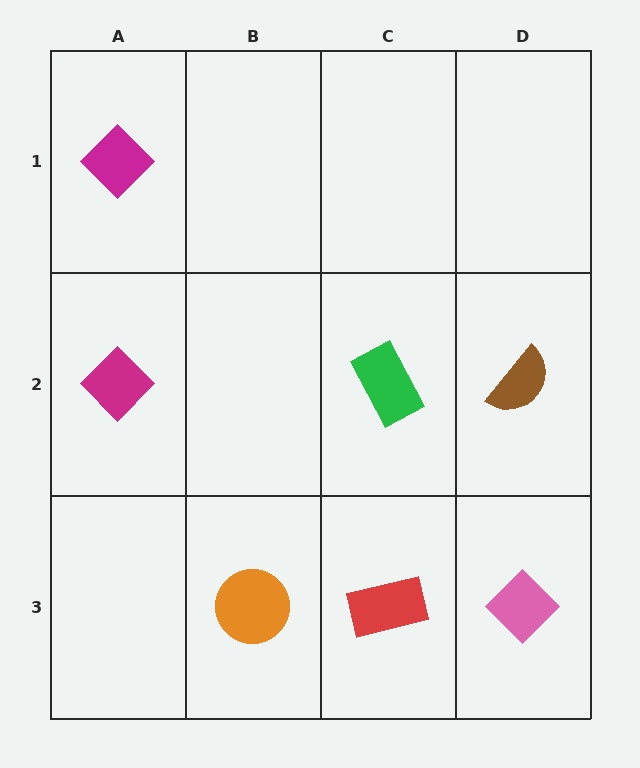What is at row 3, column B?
An orange circle.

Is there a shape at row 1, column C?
No, that cell is empty.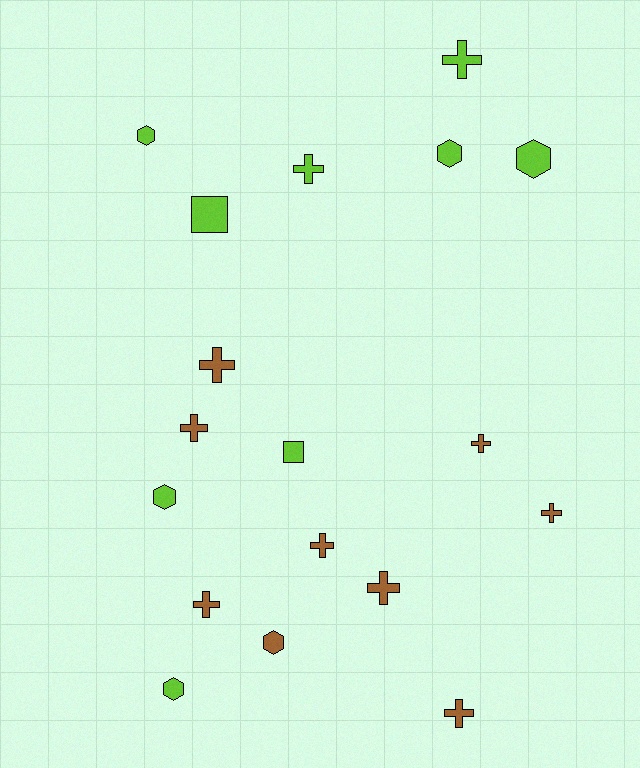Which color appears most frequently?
Brown, with 9 objects.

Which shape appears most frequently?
Cross, with 10 objects.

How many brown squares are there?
There are no brown squares.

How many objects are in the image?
There are 18 objects.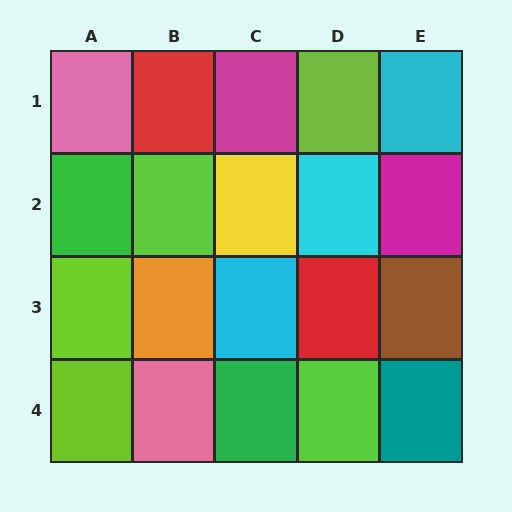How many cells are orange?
1 cell is orange.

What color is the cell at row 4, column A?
Lime.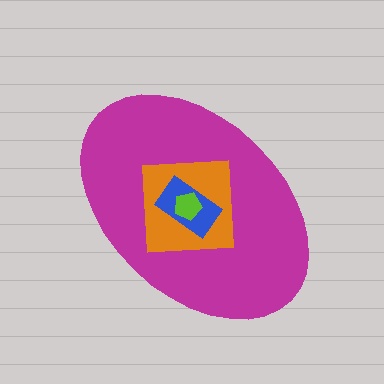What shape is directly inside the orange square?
The blue rectangle.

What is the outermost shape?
The magenta ellipse.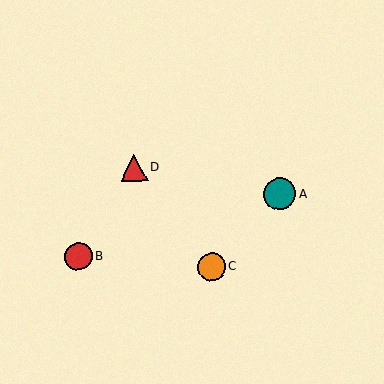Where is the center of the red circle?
The center of the red circle is at (78, 256).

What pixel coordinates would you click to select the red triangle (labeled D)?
Click at (134, 168) to select the red triangle D.